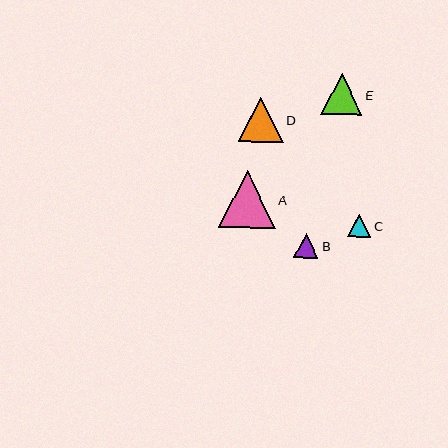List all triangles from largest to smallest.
From largest to smallest: A, D, E, B, C.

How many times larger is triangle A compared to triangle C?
Triangle A is approximately 2.5 times the size of triangle C.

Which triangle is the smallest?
Triangle C is the smallest with a size of approximately 23 pixels.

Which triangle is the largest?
Triangle A is the largest with a size of approximately 57 pixels.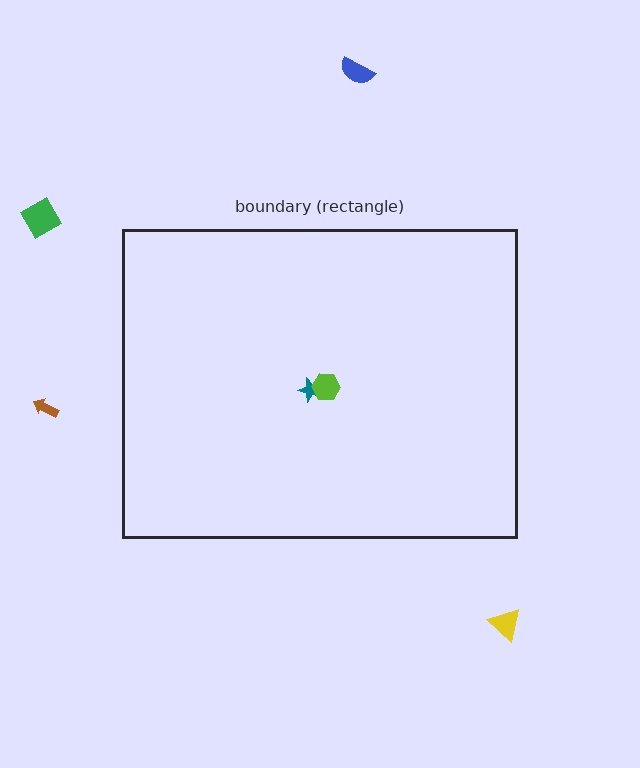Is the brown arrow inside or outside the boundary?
Outside.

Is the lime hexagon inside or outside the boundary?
Inside.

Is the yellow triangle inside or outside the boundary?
Outside.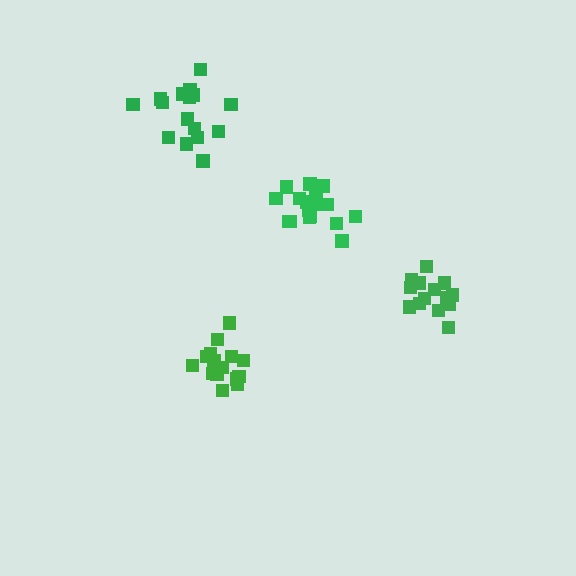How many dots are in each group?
Group 1: 18 dots, Group 2: 16 dots, Group 3: 16 dots, Group 4: 14 dots (64 total).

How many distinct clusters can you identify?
There are 4 distinct clusters.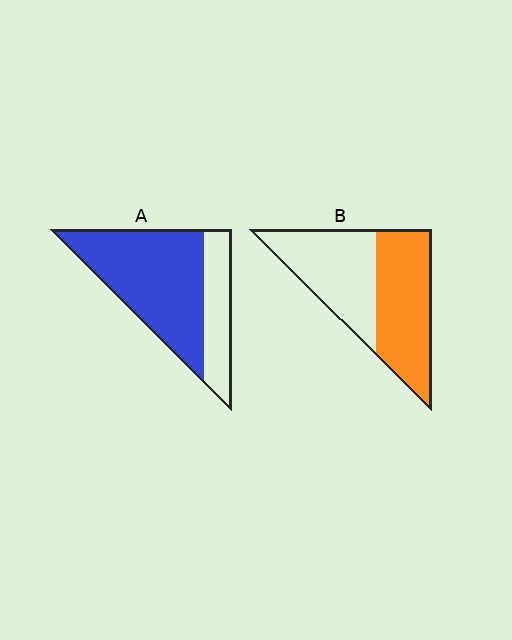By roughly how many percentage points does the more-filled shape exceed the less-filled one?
By roughly 20 percentage points (A over B).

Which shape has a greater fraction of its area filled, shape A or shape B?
Shape A.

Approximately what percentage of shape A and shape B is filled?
A is approximately 70% and B is approximately 50%.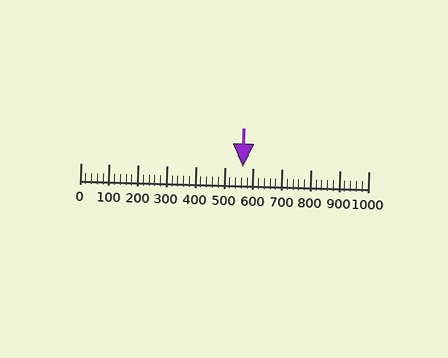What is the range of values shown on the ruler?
The ruler shows values from 0 to 1000.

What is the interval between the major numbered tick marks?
The major tick marks are spaced 100 units apart.